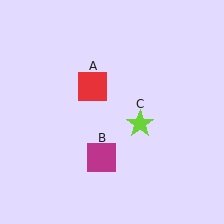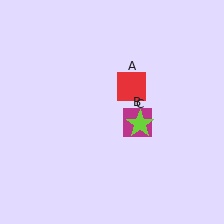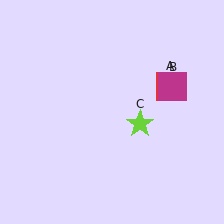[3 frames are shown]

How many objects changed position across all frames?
2 objects changed position: red square (object A), magenta square (object B).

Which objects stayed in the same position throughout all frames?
Lime star (object C) remained stationary.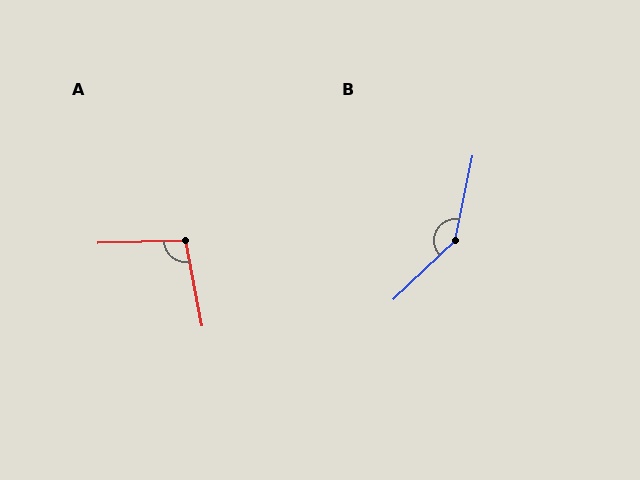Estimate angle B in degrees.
Approximately 145 degrees.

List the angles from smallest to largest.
A (99°), B (145°).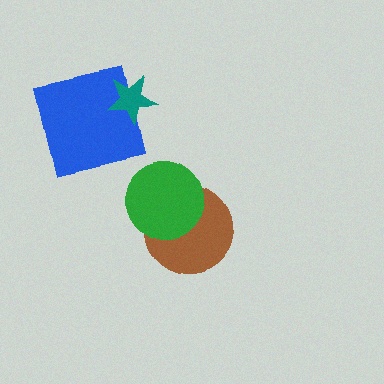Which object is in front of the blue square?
The teal star is in front of the blue square.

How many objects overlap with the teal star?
1 object overlaps with the teal star.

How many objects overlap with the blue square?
1 object overlaps with the blue square.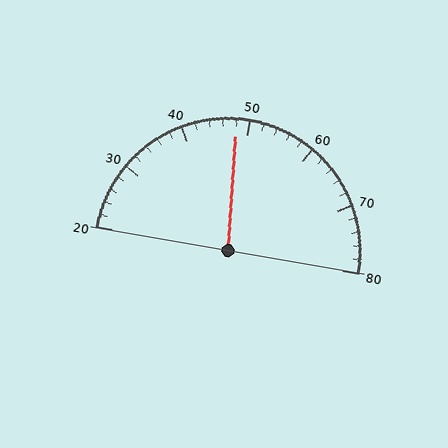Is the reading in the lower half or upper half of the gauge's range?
The reading is in the lower half of the range (20 to 80).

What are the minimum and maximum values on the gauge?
The gauge ranges from 20 to 80.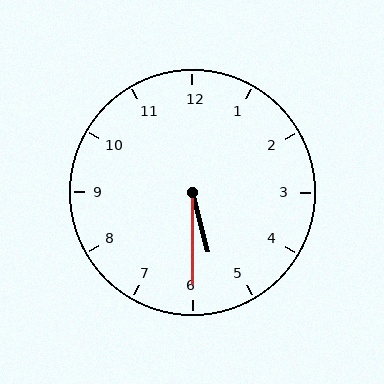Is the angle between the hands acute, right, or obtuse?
It is acute.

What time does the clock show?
5:30.